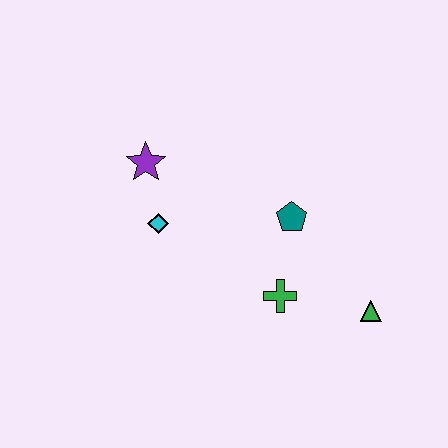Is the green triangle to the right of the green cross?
Yes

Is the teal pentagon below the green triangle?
No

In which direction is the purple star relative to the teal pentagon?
The purple star is to the left of the teal pentagon.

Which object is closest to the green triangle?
The green cross is closest to the green triangle.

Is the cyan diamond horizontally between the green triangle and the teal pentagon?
No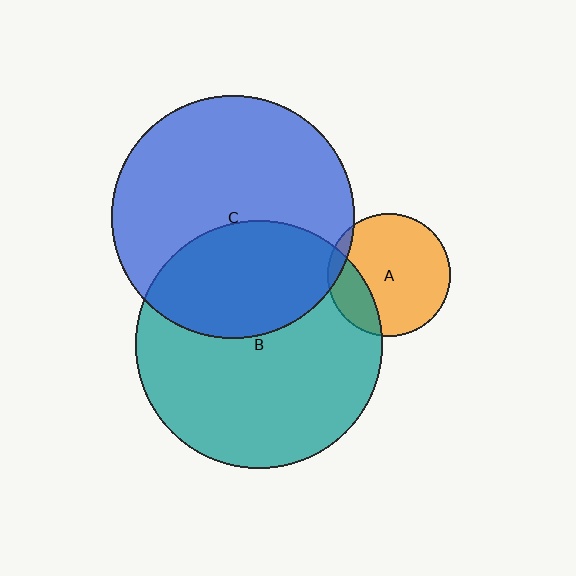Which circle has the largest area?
Circle B (teal).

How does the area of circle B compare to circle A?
Approximately 4.1 times.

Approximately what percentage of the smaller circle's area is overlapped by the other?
Approximately 5%.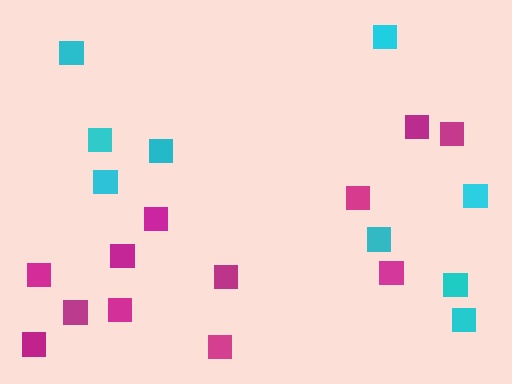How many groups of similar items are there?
There are 2 groups: one group of magenta squares (12) and one group of cyan squares (9).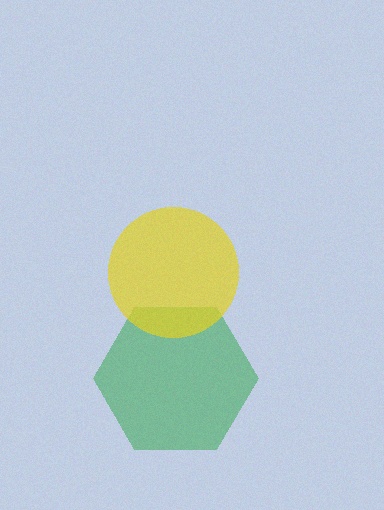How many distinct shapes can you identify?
There are 2 distinct shapes: a green hexagon, a yellow circle.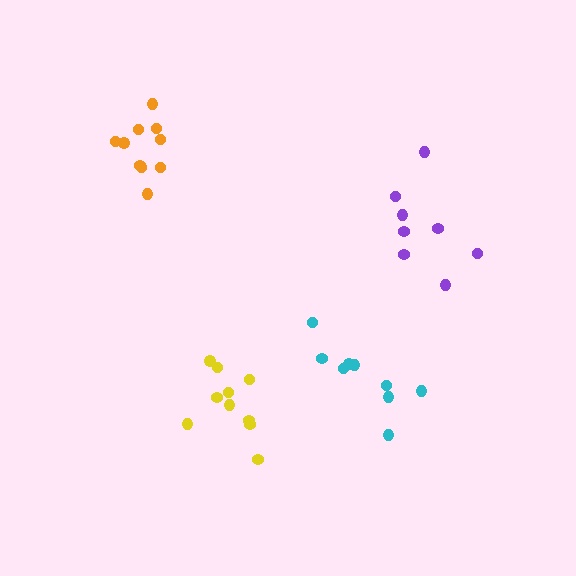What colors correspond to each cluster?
The clusters are colored: orange, cyan, yellow, purple.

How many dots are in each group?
Group 1: 10 dots, Group 2: 9 dots, Group 3: 10 dots, Group 4: 8 dots (37 total).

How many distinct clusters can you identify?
There are 4 distinct clusters.